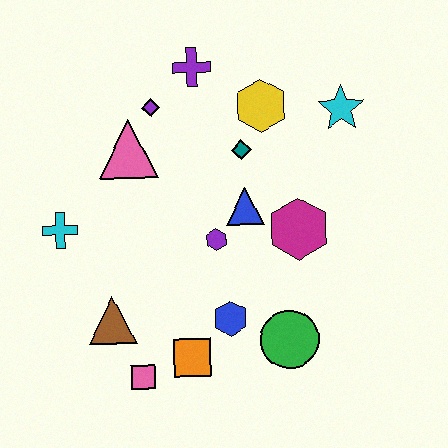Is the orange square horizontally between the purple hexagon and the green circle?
No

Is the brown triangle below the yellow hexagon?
Yes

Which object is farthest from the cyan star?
The pink square is farthest from the cyan star.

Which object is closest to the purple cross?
The purple diamond is closest to the purple cross.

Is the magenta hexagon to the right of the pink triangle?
Yes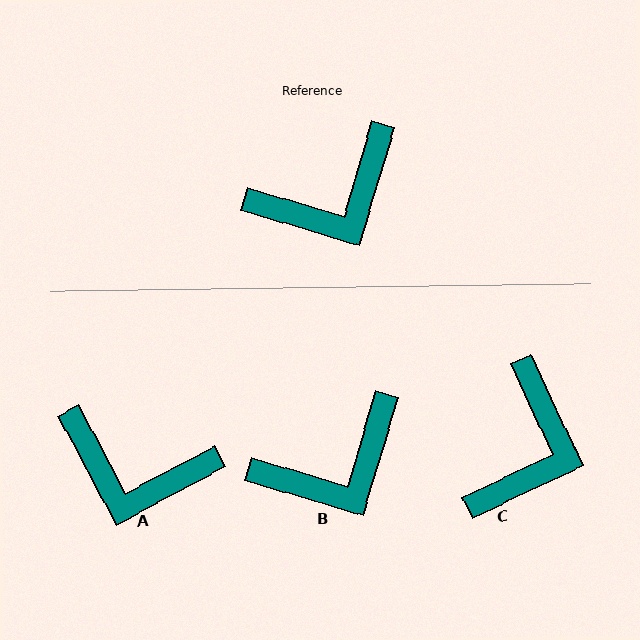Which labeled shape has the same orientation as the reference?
B.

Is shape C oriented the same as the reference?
No, it is off by about 42 degrees.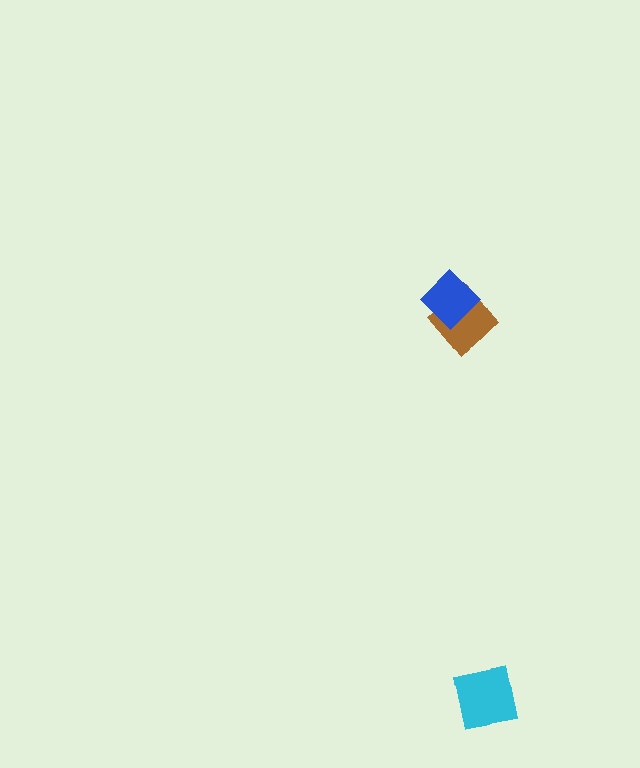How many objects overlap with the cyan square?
0 objects overlap with the cyan square.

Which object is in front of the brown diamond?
The blue diamond is in front of the brown diamond.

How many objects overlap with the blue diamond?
1 object overlaps with the blue diamond.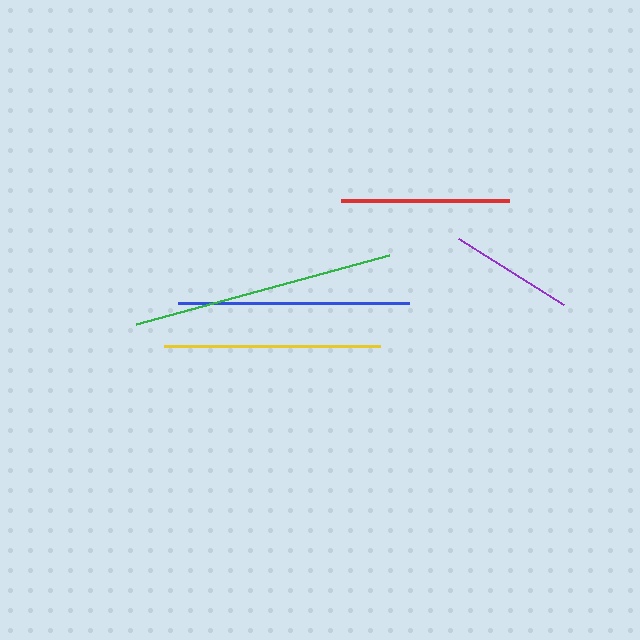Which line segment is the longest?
The green line is the longest at approximately 262 pixels.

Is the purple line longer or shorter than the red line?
The red line is longer than the purple line.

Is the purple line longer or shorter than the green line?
The green line is longer than the purple line.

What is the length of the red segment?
The red segment is approximately 168 pixels long.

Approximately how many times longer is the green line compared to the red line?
The green line is approximately 1.6 times the length of the red line.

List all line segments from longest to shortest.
From longest to shortest: green, blue, yellow, red, purple.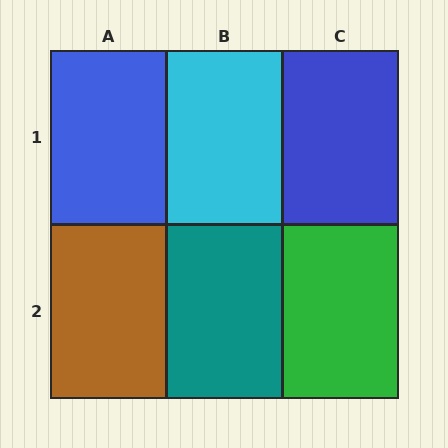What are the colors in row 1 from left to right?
Blue, cyan, blue.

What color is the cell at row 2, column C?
Green.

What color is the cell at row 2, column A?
Brown.